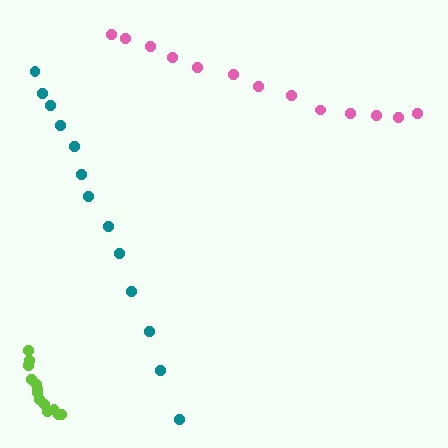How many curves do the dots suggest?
There are 3 distinct paths.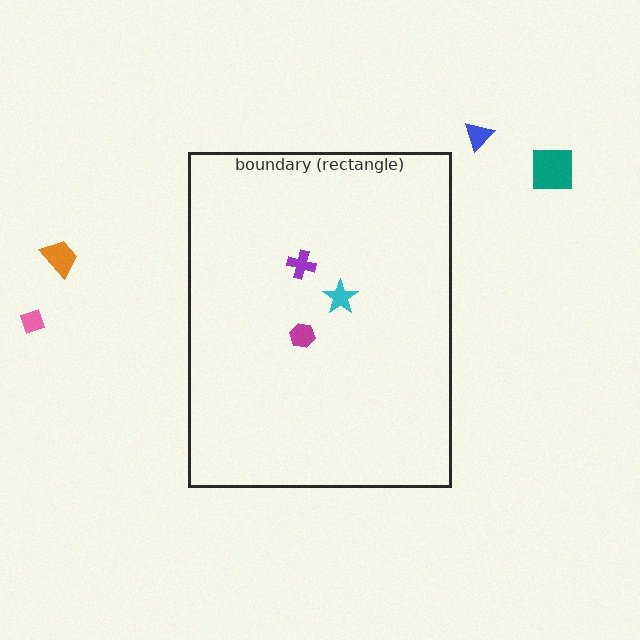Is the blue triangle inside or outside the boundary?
Outside.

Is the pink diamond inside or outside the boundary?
Outside.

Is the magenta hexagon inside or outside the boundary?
Inside.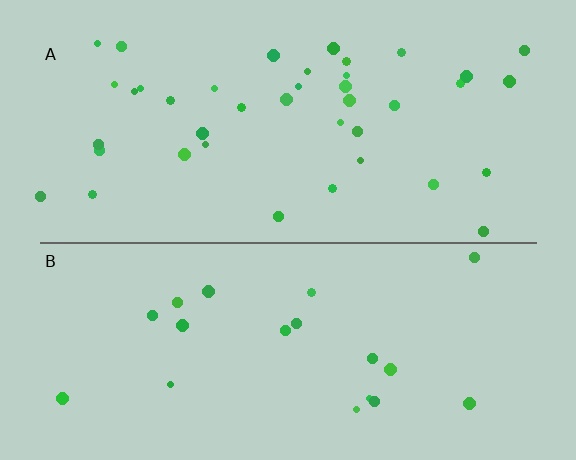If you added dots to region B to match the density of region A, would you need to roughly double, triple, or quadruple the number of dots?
Approximately double.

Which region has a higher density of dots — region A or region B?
A (the top).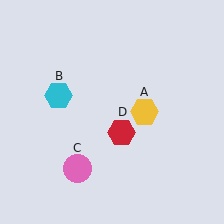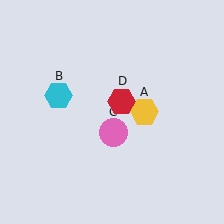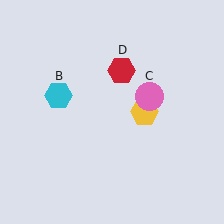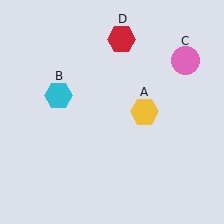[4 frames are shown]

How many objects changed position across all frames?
2 objects changed position: pink circle (object C), red hexagon (object D).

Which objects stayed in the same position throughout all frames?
Yellow hexagon (object A) and cyan hexagon (object B) remained stationary.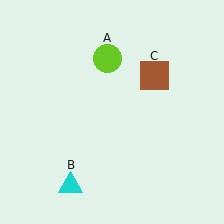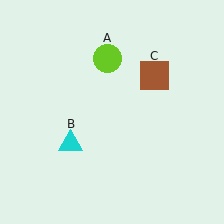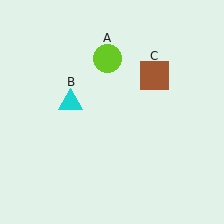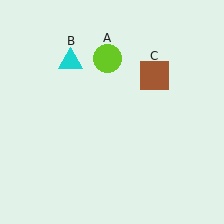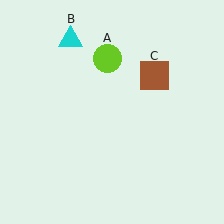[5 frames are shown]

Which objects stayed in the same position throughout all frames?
Lime circle (object A) and brown square (object C) remained stationary.